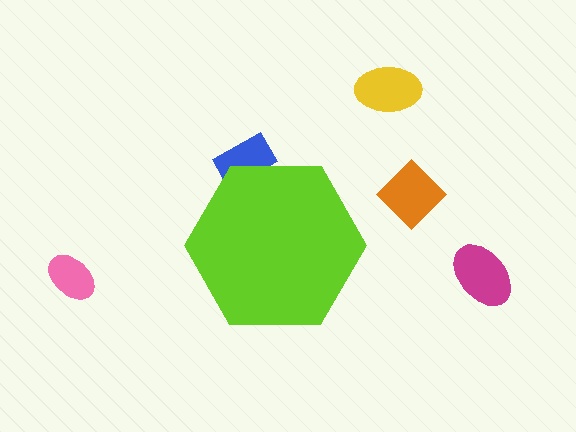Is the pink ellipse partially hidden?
No, the pink ellipse is fully visible.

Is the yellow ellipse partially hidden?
No, the yellow ellipse is fully visible.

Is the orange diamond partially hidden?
No, the orange diamond is fully visible.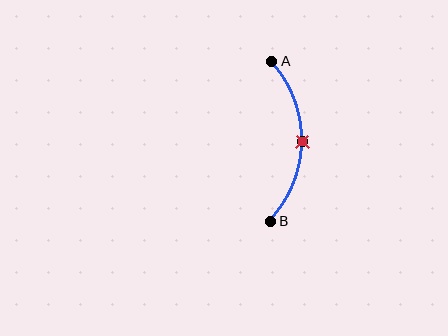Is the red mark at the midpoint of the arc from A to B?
Yes. The red mark lies on the arc at equal arc-length from both A and B — it is the arc midpoint.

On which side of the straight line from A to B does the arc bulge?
The arc bulges to the right of the straight line connecting A and B.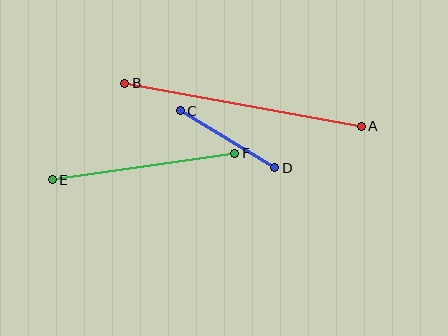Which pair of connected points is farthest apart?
Points A and B are farthest apart.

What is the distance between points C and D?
The distance is approximately 110 pixels.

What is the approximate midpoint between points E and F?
The midpoint is at approximately (144, 167) pixels.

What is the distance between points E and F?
The distance is approximately 185 pixels.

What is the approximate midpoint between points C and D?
The midpoint is at approximately (227, 139) pixels.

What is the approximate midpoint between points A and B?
The midpoint is at approximately (243, 105) pixels.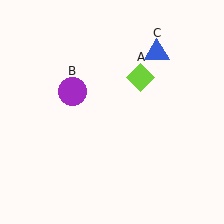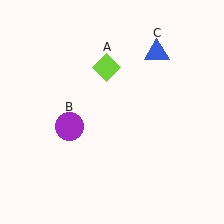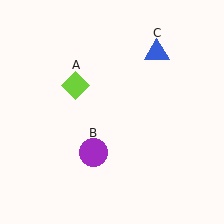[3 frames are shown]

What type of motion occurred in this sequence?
The lime diamond (object A), purple circle (object B) rotated counterclockwise around the center of the scene.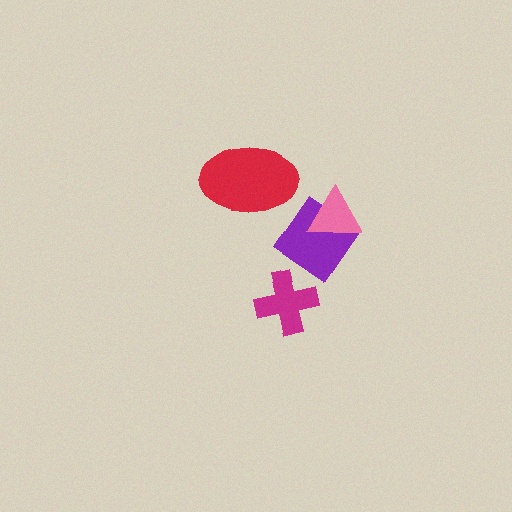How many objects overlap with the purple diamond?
1 object overlaps with the purple diamond.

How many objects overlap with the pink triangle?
1 object overlaps with the pink triangle.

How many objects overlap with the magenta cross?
0 objects overlap with the magenta cross.